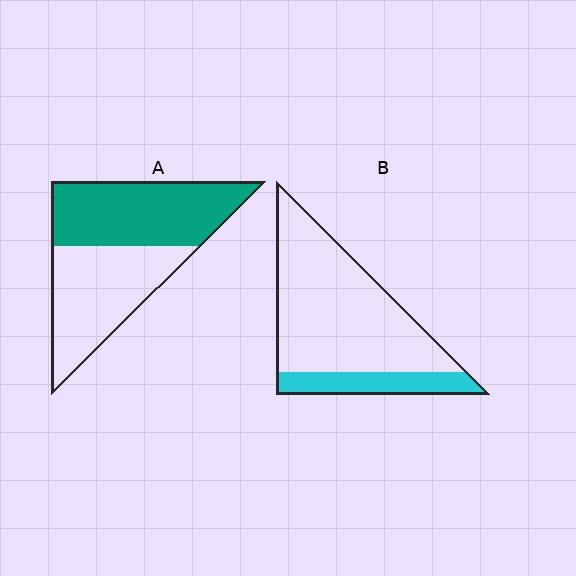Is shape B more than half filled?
No.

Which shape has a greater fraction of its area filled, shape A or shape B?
Shape A.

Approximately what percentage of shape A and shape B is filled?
A is approximately 50% and B is approximately 20%.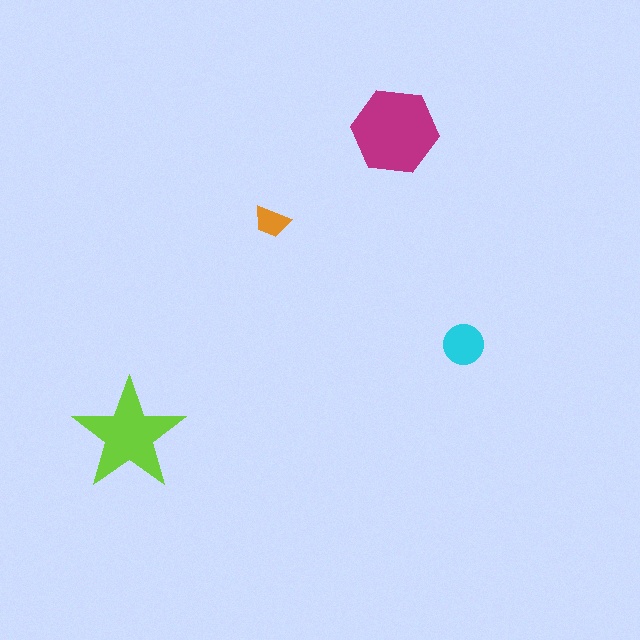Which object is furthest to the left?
The lime star is leftmost.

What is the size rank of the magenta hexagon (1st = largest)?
1st.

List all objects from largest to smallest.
The magenta hexagon, the lime star, the cyan circle, the orange trapezoid.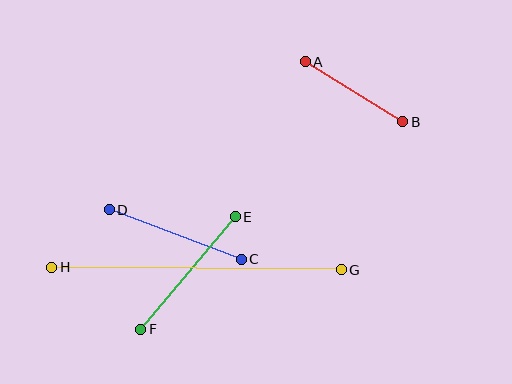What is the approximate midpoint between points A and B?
The midpoint is at approximately (354, 92) pixels.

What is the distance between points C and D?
The distance is approximately 141 pixels.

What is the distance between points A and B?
The distance is approximately 115 pixels.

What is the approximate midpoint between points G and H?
The midpoint is at approximately (197, 269) pixels.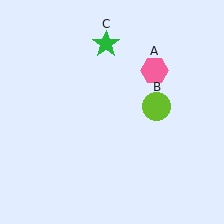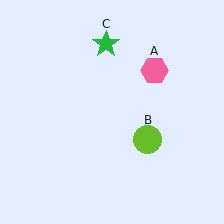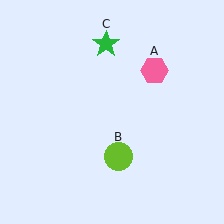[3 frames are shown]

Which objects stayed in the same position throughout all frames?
Pink hexagon (object A) and green star (object C) remained stationary.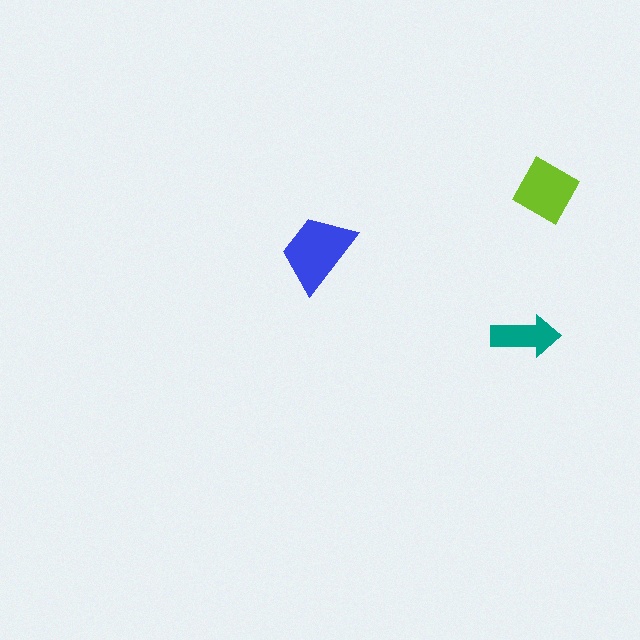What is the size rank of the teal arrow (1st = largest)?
3rd.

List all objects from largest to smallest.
The blue trapezoid, the lime diamond, the teal arrow.